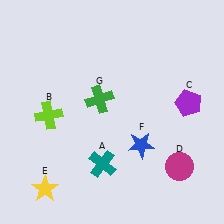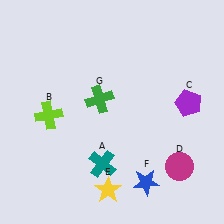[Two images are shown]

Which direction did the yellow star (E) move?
The yellow star (E) moved right.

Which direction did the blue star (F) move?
The blue star (F) moved down.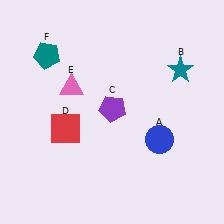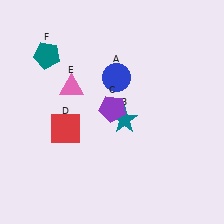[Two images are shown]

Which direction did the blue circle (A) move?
The blue circle (A) moved up.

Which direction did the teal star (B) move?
The teal star (B) moved left.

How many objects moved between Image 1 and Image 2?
2 objects moved between the two images.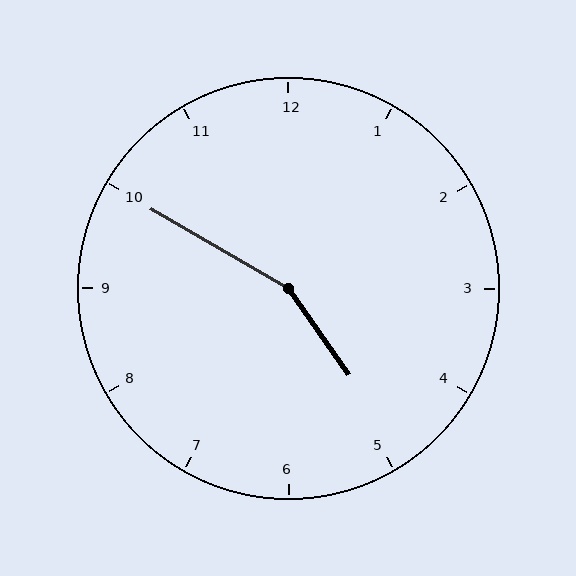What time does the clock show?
4:50.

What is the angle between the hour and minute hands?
Approximately 155 degrees.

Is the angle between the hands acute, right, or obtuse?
It is obtuse.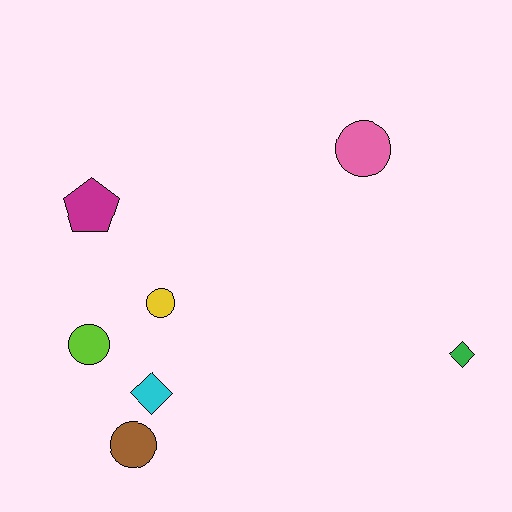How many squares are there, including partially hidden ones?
There are no squares.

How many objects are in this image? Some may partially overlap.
There are 7 objects.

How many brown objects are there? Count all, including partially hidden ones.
There is 1 brown object.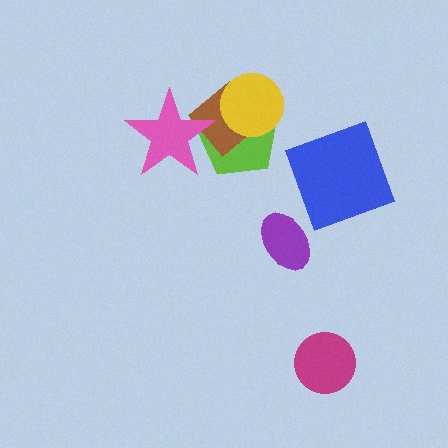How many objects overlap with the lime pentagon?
3 objects overlap with the lime pentagon.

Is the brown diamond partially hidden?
Yes, it is partially covered by another shape.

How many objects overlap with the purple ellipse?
0 objects overlap with the purple ellipse.